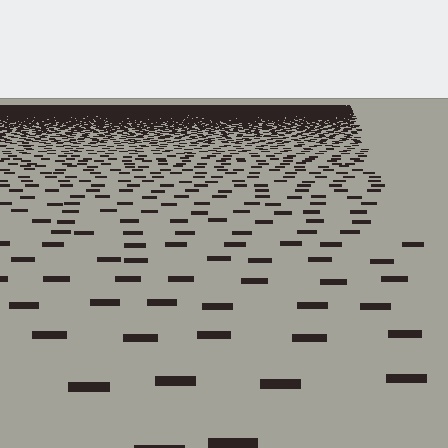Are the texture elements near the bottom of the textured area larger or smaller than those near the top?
Larger. Near the bottom, elements are closer to the viewer and appear at a bigger on-screen size.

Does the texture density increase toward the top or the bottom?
Density increases toward the top.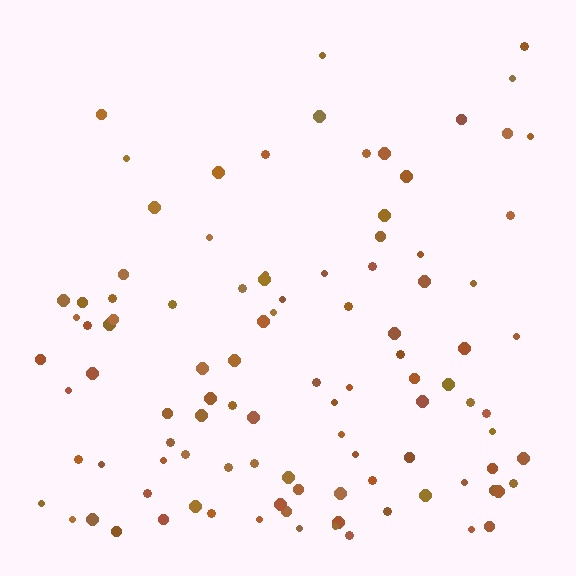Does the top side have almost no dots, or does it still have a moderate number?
Still a moderate number, just noticeably fewer than the bottom.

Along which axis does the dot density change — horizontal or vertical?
Vertical.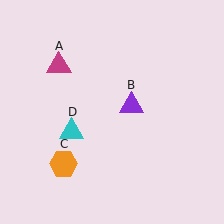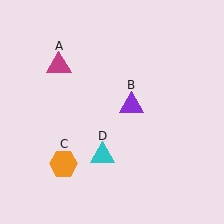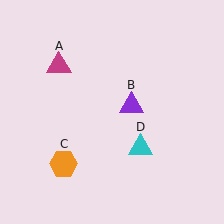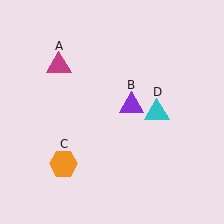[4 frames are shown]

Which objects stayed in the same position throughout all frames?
Magenta triangle (object A) and purple triangle (object B) and orange hexagon (object C) remained stationary.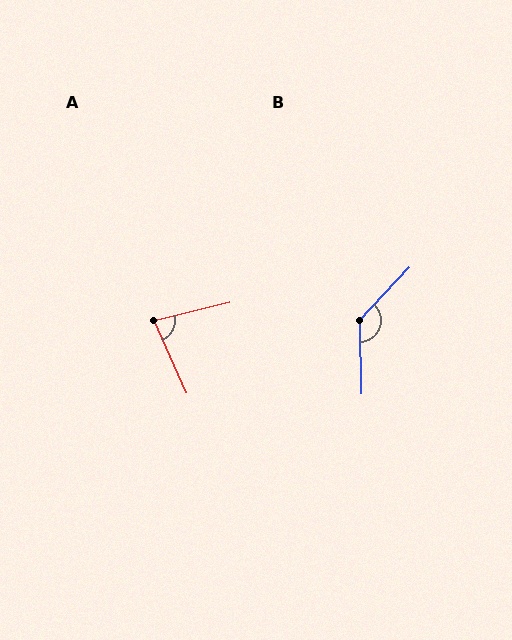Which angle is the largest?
B, at approximately 135 degrees.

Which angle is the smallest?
A, at approximately 79 degrees.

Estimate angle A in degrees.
Approximately 79 degrees.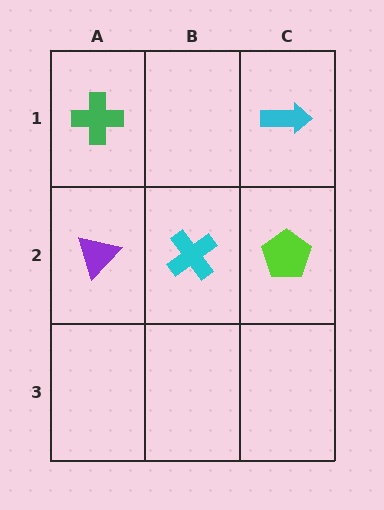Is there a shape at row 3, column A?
No, that cell is empty.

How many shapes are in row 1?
2 shapes.